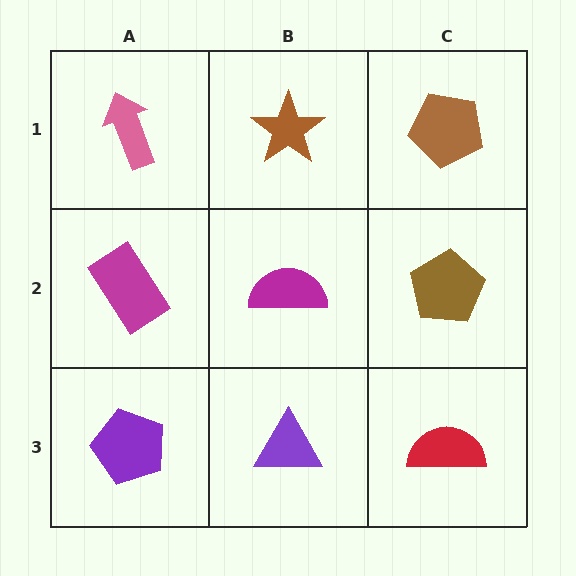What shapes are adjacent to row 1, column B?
A magenta semicircle (row 2, column B), a pink arrow (row 1, column A), a brown pentagon (row 1, column C).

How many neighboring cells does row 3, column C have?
2.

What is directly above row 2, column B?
A brown star.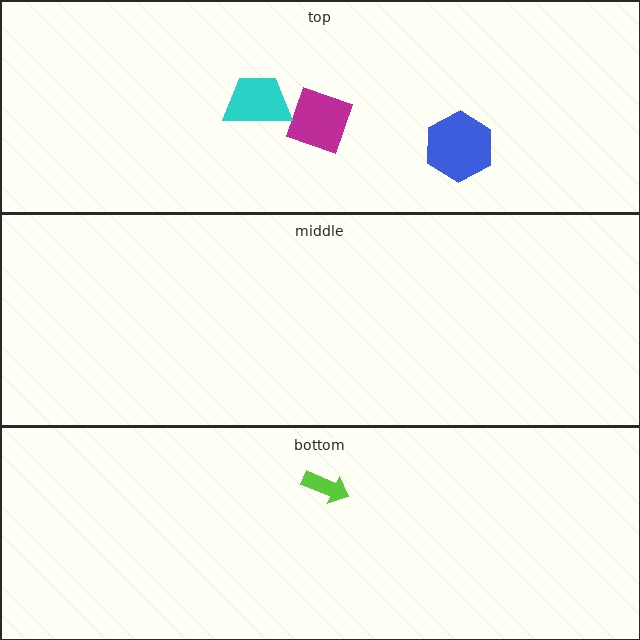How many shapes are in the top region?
3.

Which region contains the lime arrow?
The bottom region.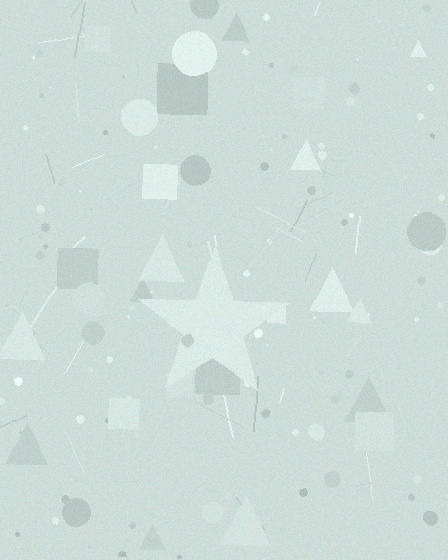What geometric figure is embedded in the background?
A star is embedded in the background.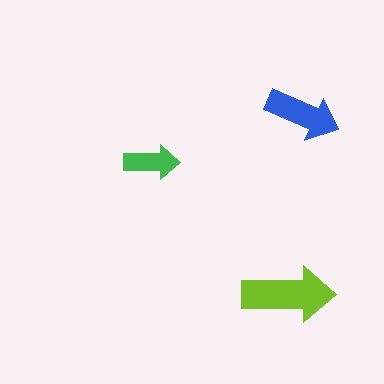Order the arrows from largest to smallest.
the lime one, the blue one, the green one.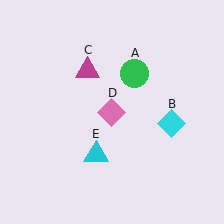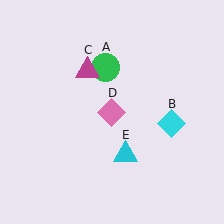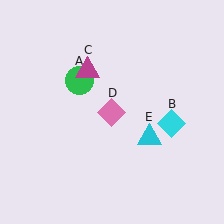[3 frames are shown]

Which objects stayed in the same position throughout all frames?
Cyan diamond (object B) and magenta triangle (object C) and pink diamond (object D) remained stationary.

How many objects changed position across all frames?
2 objects changed position: green circle (object A), cyan triangle (object E).